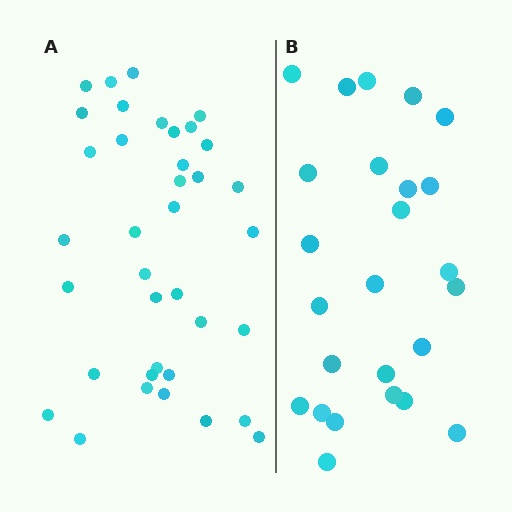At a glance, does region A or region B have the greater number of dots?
Region A (the left region) has more dots.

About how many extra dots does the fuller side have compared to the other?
Region A has roughly 12 or so more dots than region B.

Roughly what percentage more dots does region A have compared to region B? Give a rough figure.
About 50% more.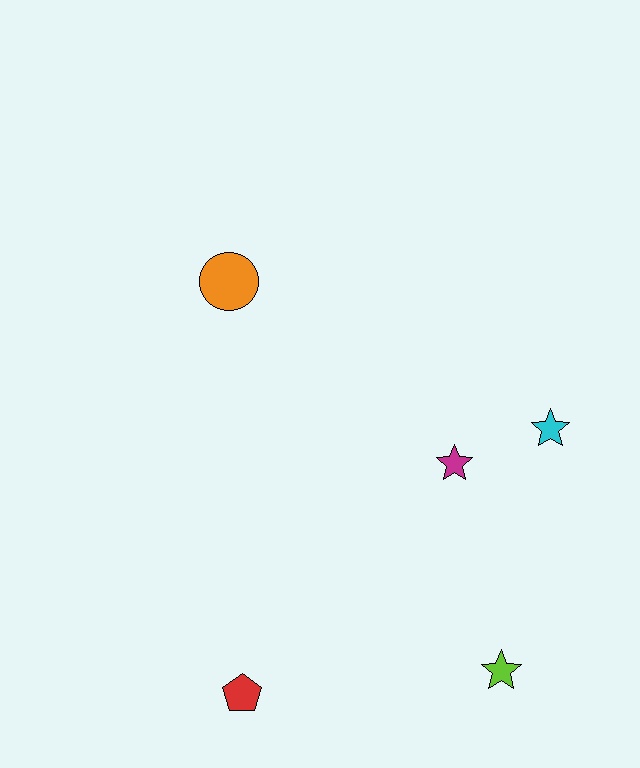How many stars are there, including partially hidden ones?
There are 3 stars.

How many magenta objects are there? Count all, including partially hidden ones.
There is 1 magenta object.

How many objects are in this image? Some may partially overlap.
There are 5 objects.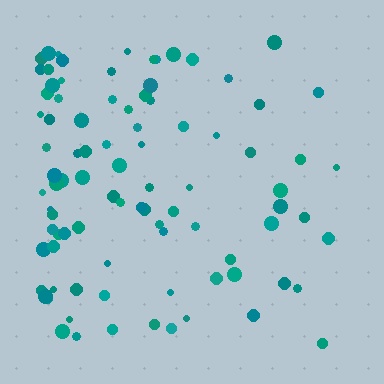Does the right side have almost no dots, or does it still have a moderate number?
Still a moderate number, just noticeably fewer than the left.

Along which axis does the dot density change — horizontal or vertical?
Horizontal.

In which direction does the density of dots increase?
From right to left, with the left side densest.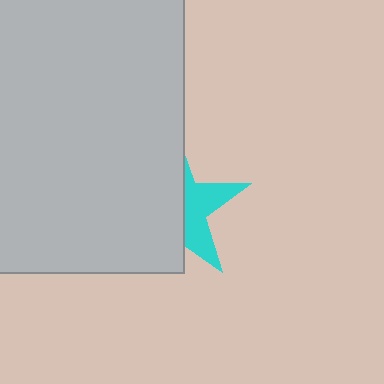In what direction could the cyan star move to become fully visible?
The cyan star could move right. That would shift it out from behind the light gray rectangle entirely.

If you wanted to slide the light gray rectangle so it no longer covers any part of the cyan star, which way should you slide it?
Slide it left — that is the most direct way to separate the two shapes.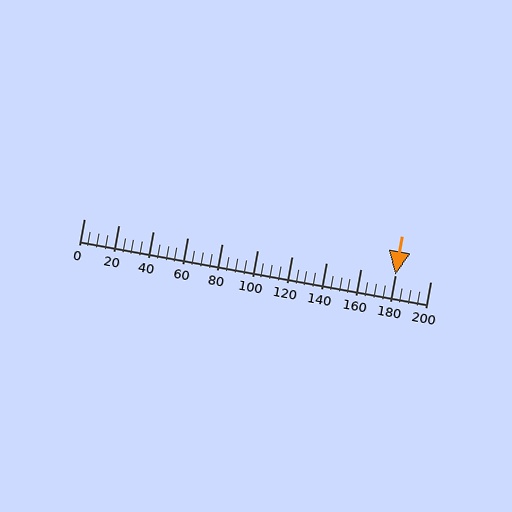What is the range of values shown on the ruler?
The ruler shows values from 0 to 200.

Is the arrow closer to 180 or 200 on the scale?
The arrow is closer to 180.